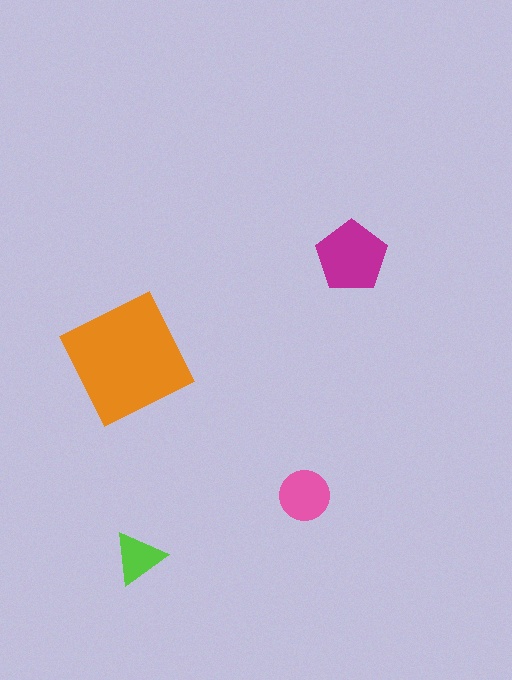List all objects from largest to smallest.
The orange square, the magenta pentagon, the pink circle, the lime triangle.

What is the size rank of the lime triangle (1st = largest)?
4th.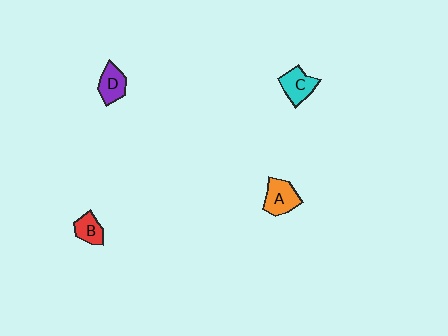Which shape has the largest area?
Shape A (orange).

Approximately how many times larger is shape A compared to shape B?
Approximately 1.4 times.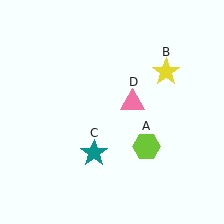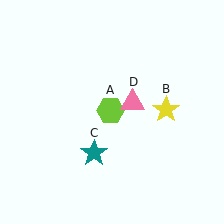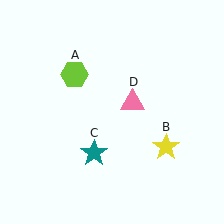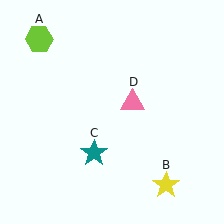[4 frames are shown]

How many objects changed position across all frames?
2 objects changed position: lime hexagon (object A), yellow star (object B).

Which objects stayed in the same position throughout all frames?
Teal star (object C) and pink triangle (object D) remained stationary.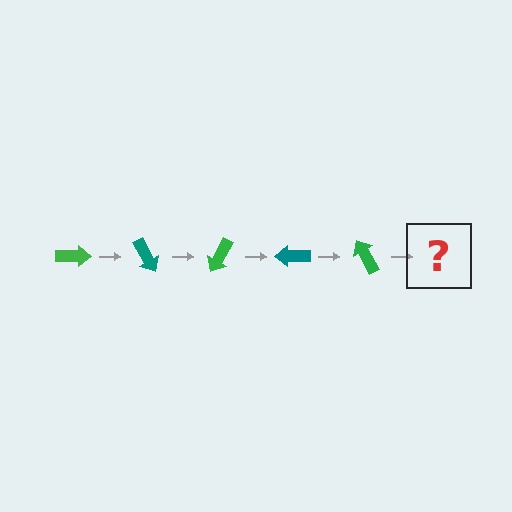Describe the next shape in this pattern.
It should be a teal arrow, rotated 300 degrees from the start.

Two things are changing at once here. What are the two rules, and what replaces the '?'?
The two rules are that it rotates 60 degrees each step and the color cycles through green and teal. The '?' should be a teal arrow, rotated 300 degrees from the start.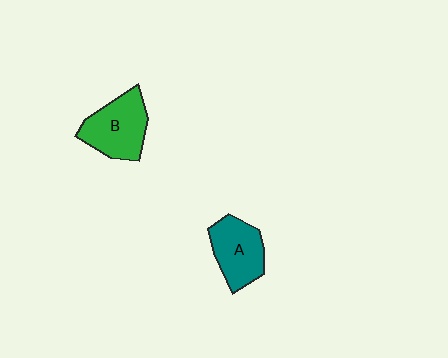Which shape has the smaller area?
Shape A (teal).